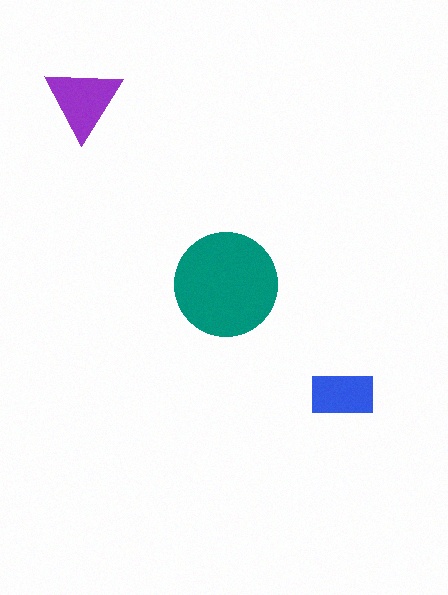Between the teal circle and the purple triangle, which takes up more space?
The teal circle.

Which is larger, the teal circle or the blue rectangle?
The teal circle.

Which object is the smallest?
The blue rectangle.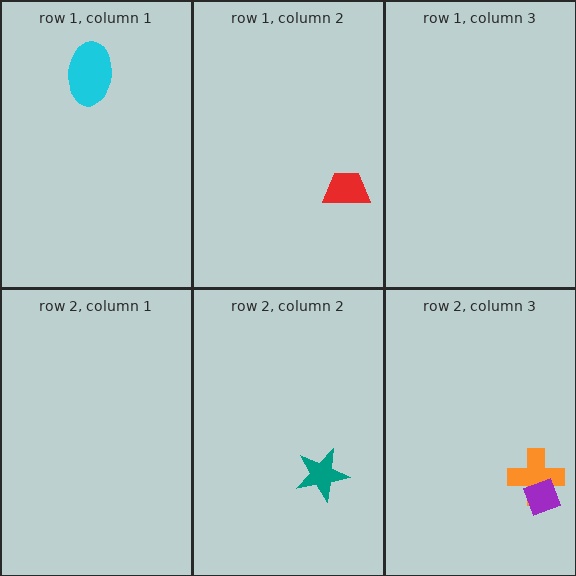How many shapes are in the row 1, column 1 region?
1.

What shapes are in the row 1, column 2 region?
The red trapezoid.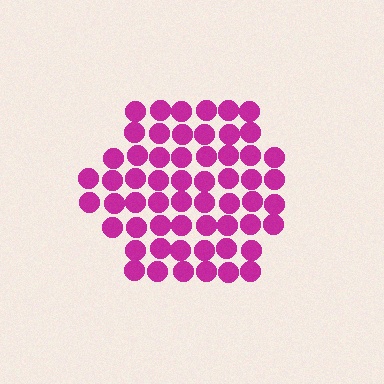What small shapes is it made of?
It is made of small circles.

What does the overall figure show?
The overall figure shows a hexagon.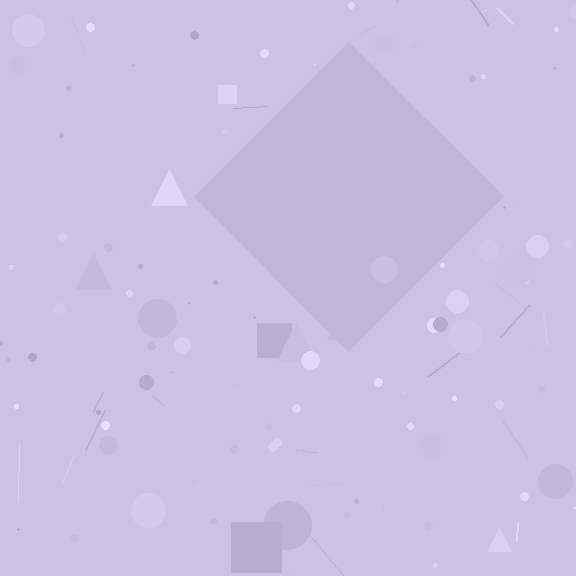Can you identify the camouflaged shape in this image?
The camouflaged shape is a diamond.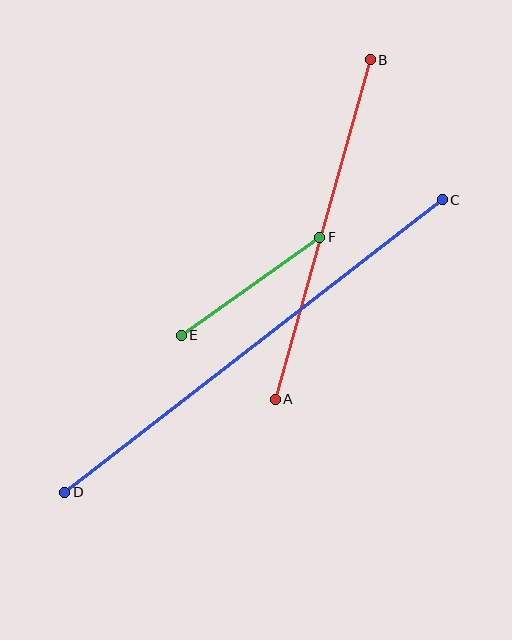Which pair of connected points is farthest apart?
Points C and D are farthest apart.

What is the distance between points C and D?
The distance is approximately 477 pixels.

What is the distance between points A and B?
The distance is approximately 353 pixels.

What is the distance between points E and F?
The distance is approximately 170 pixels.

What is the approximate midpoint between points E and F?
The midpoint is at approximately (250, 286) pixels.